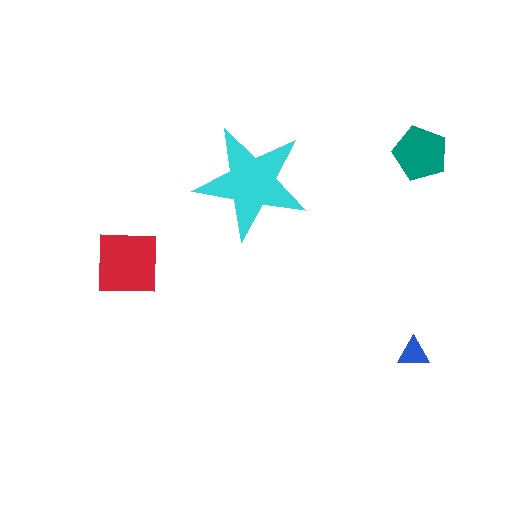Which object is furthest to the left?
The red square is leftmost.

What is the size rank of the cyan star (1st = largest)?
1st.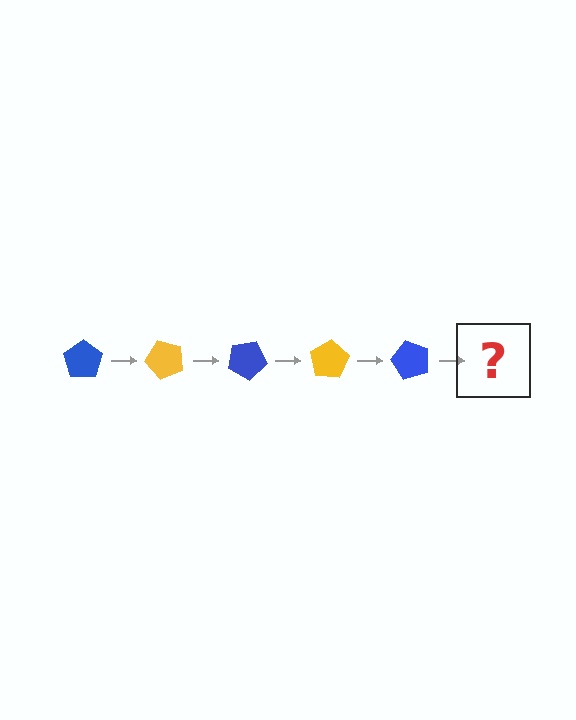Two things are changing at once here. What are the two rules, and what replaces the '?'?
The two rules are that it rotates 50 degrees each step and the color cycles through blue and yellow. The '?' should be a yellow pentagon, rotated 250 degrees from the start.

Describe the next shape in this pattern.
It should be a yellow pentagon, rotated 250 degrees from the start.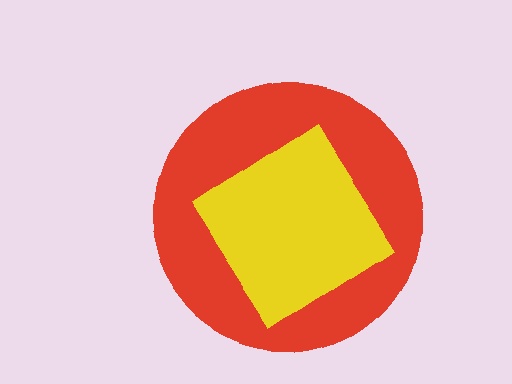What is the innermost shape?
The yellow diamond.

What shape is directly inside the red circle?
The yellow diamond.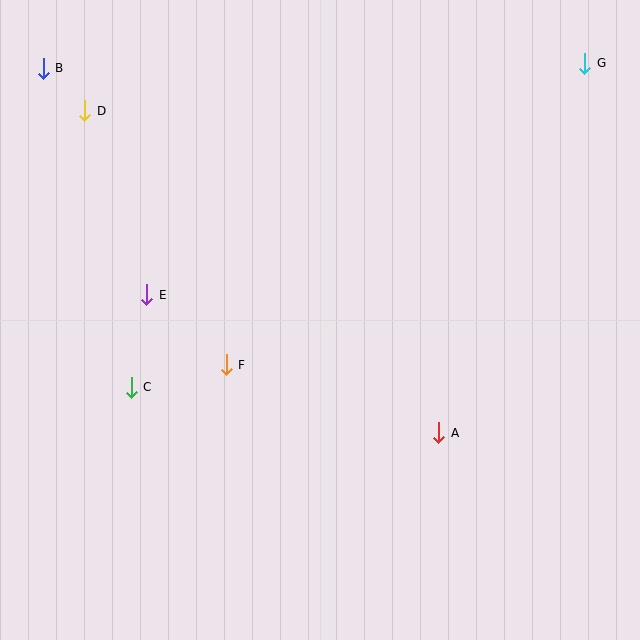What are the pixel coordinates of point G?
Point G is at (585, 63).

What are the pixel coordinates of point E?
Point E is at (147, 295).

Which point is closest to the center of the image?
Point F at (226, 365) is closest to the center.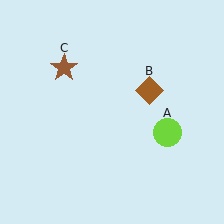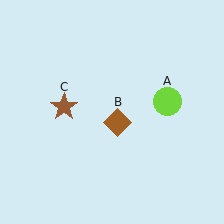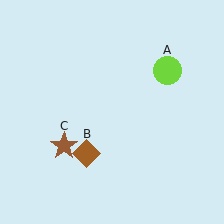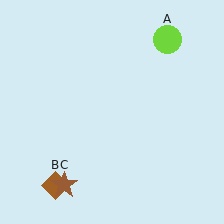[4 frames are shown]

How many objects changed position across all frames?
3 objects changed position: lime circle (object A), brown diamond (object B), brown star (object C).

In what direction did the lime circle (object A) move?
The lime circle (object A) moved up.